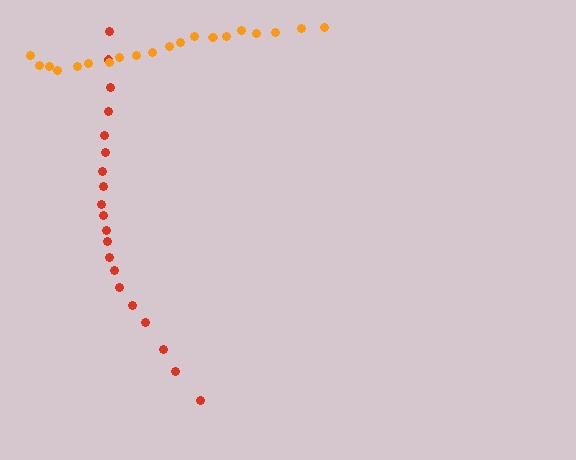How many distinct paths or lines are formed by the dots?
There are 2 distinct paths.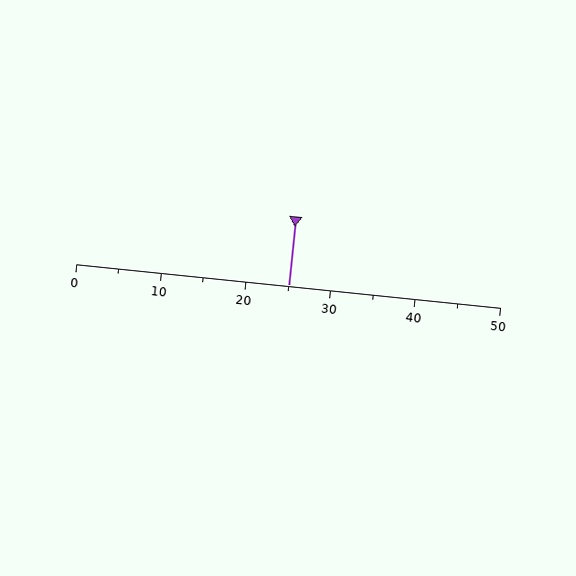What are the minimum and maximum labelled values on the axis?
The axis runs from 0 to 50.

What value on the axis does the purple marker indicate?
The marker indicates approximately 25.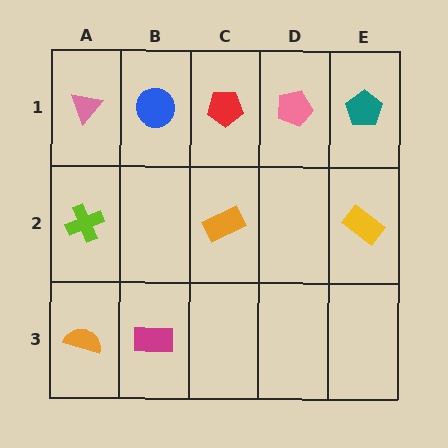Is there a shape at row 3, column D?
No, that cell is empty.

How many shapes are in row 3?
2 shapes.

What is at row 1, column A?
A pink triangle.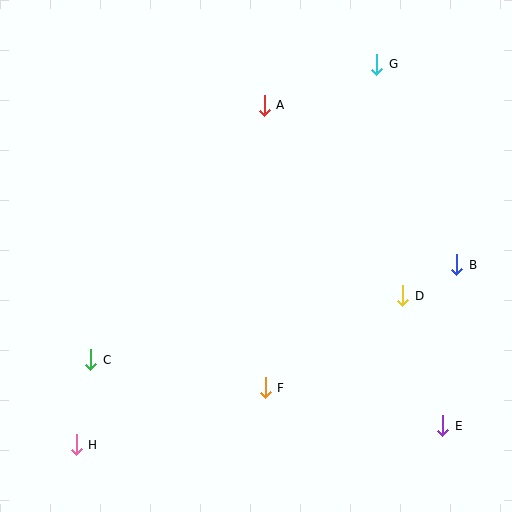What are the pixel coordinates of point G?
Point G is at (377, 64).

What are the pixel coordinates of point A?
Point A is at (264, 105).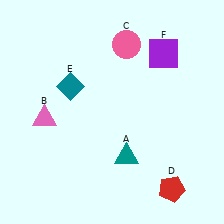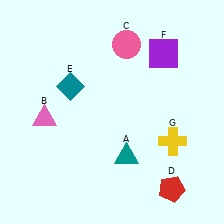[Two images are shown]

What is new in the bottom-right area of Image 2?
A yellow cross (G) was added in the bottom-right area of Image 2.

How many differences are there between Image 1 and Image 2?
There is 1 difference between the two images.